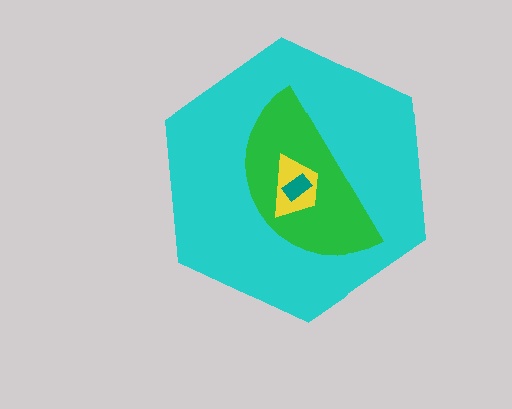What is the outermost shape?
The cyan hexagon.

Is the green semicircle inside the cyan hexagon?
Yes.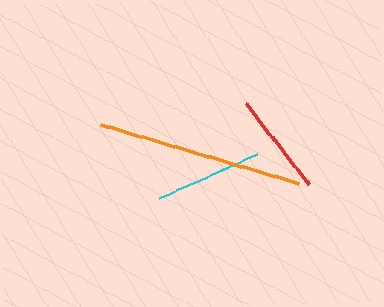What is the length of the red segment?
The red segment is approximately 103 pixels long.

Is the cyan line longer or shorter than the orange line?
The orange line is longer than the cyan line.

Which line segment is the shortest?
The red line is the shortest at approximately 103 pixels.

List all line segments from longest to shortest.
From longest to shortest: orange, cyan, red.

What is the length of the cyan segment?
The cyan segment is approximately 107 pixels long.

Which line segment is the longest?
The orange line is the longest at approximately 207 pixels.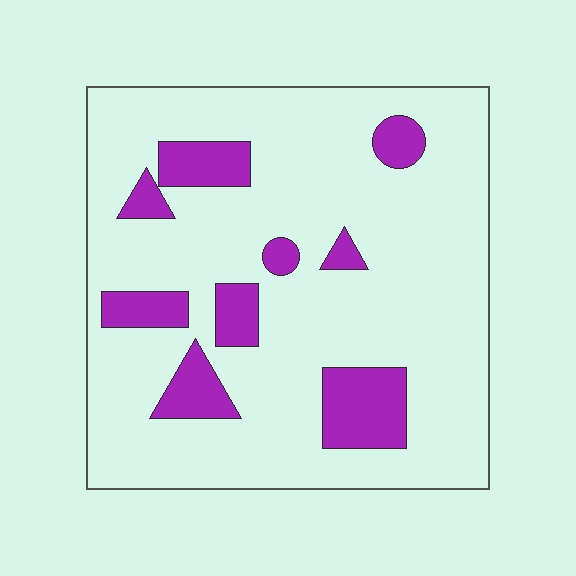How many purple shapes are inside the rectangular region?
9.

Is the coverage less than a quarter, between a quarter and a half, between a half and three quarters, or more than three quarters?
Less than a quarter.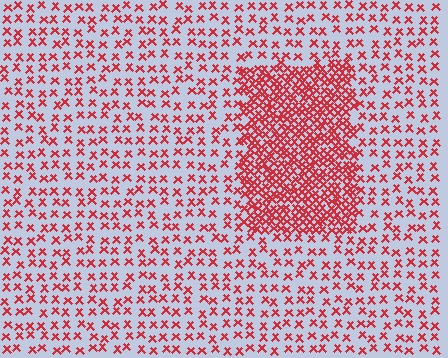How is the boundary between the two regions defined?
The boundary is defined by a change in element density (approximately 2.8x ratio). All elements are the same color, size, and shape.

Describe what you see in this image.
The image contains small red elements arranged at two different densities. A rectangle-shaped region is visible where the elements are more densely packed than the surrounding area.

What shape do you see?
I see a rectangle.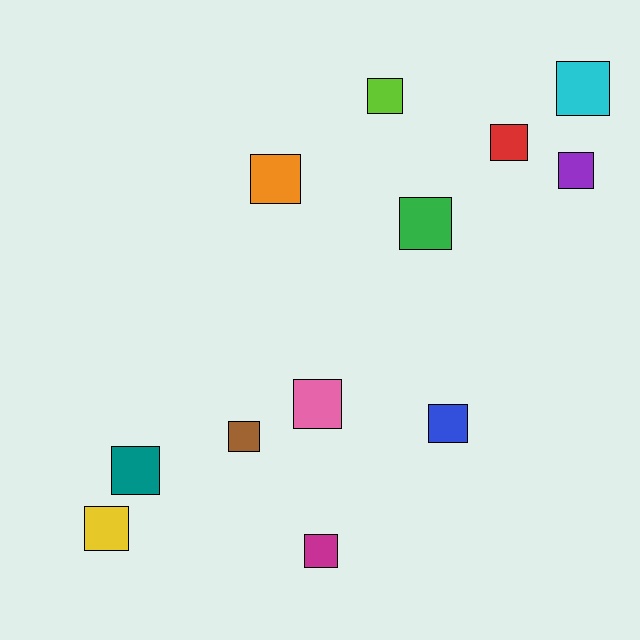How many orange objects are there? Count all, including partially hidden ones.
There is 1 orange object.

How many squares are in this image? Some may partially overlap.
There are 12 squares.